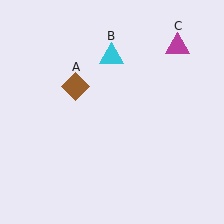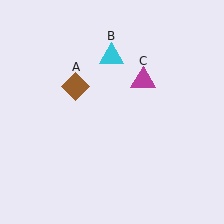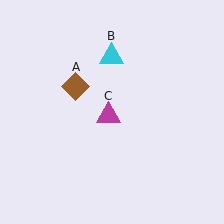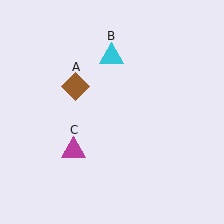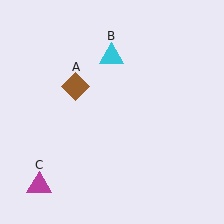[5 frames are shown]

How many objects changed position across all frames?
1 object changed position: magenta triangle (object C).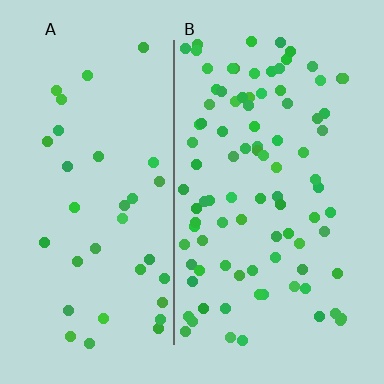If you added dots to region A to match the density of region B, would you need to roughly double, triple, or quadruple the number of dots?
Approximately triple.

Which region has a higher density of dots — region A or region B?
B (the right).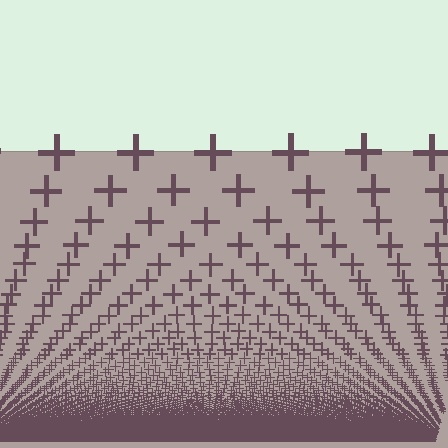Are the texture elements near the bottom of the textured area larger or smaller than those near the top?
Smaller. The gradient is inverted — elements near the bottom are smaller and denser.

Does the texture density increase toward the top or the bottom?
Density increases toward the bottom.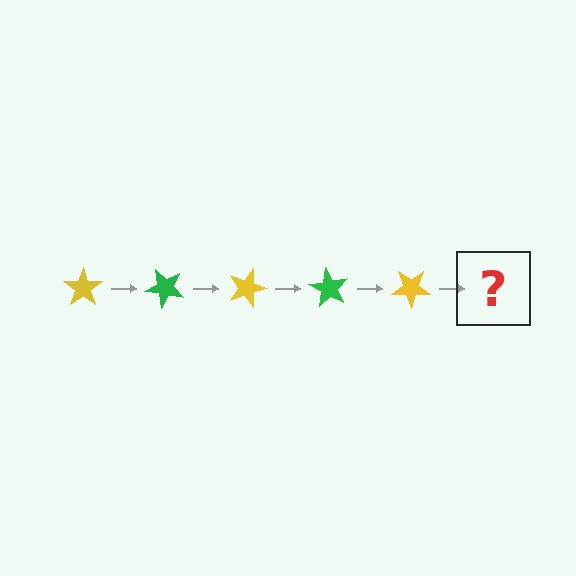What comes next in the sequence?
The next element should be a green star, rotated 225 degrees from the start.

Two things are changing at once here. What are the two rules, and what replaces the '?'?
The two rules are that it rotates 45 degrees each step and the color cycles through yellow and green. The '?' should be a green star, rotated 225 degrees from the start.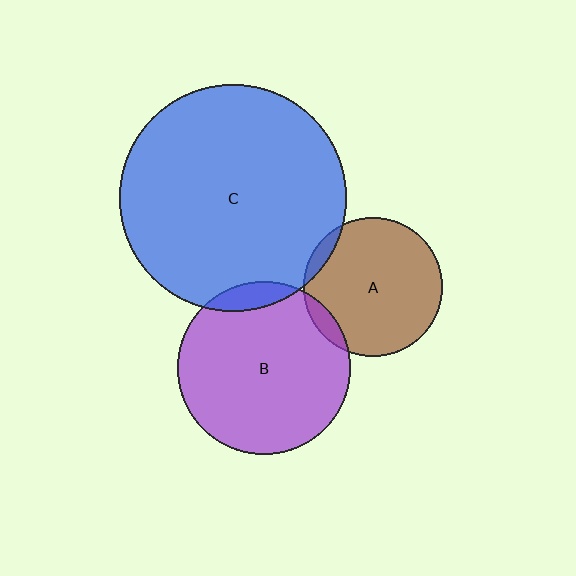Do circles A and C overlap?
Yes.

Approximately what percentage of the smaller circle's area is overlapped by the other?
Approximately 5%.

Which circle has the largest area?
Circle C (blue).